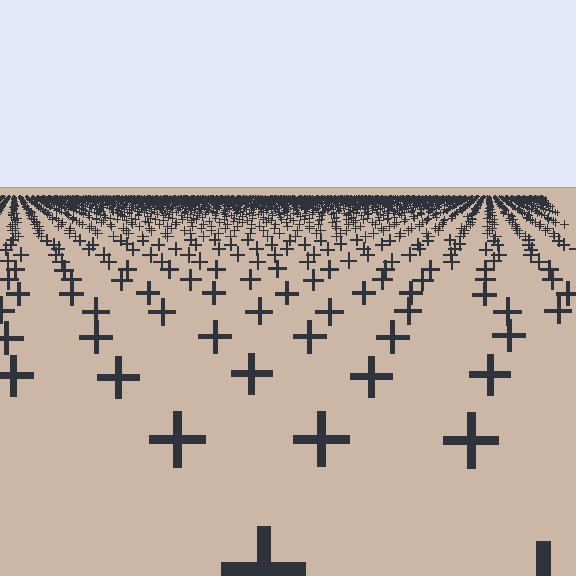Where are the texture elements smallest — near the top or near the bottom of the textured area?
Near the top.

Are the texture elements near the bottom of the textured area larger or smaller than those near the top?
Larger. Near the bottom, elements are closer to the viewer and appear at a bigger on-screen size.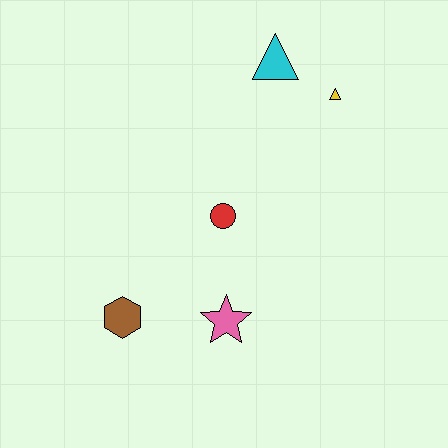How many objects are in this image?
There are 5 objects.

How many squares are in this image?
There are no squares.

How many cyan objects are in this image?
There is 1 cyan object.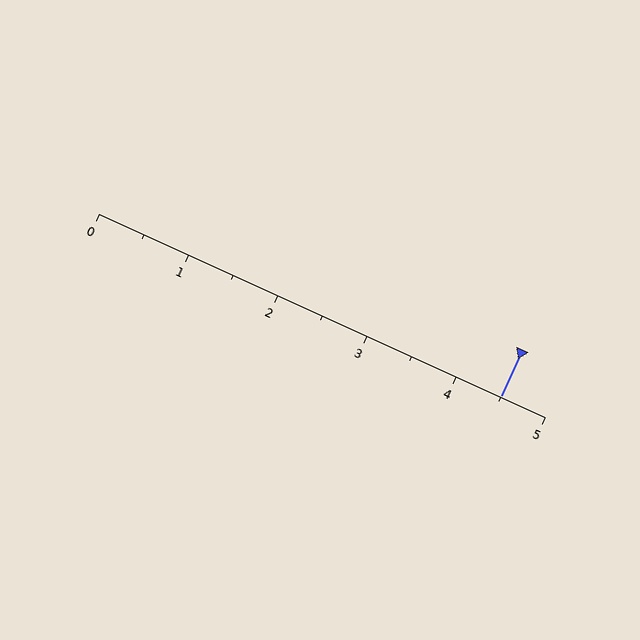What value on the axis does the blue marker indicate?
The marker indicates approximately 4.5.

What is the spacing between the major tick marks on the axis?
The major ticks are spaced 1 apart.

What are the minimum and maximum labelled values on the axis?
The axis runs from 0 to 5.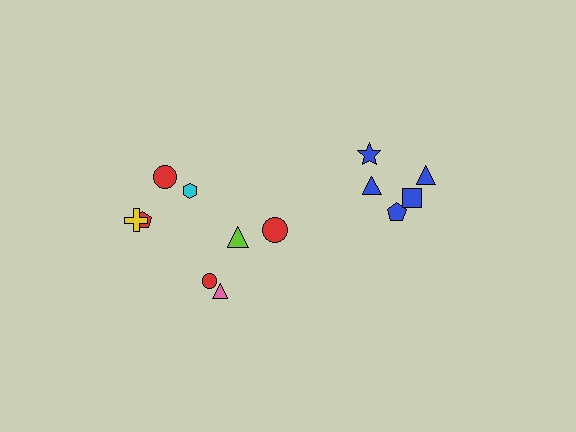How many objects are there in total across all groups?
There are 13 objects.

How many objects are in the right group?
There are 5 objects.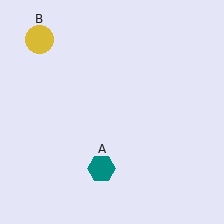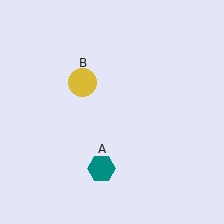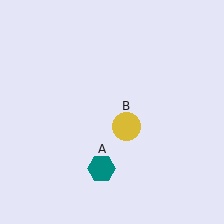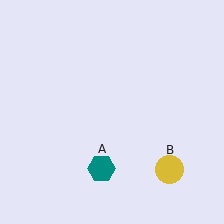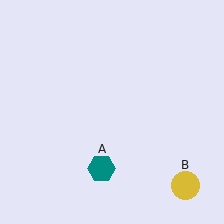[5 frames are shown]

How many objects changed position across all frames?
1 object changed position: yellow circle (object B).